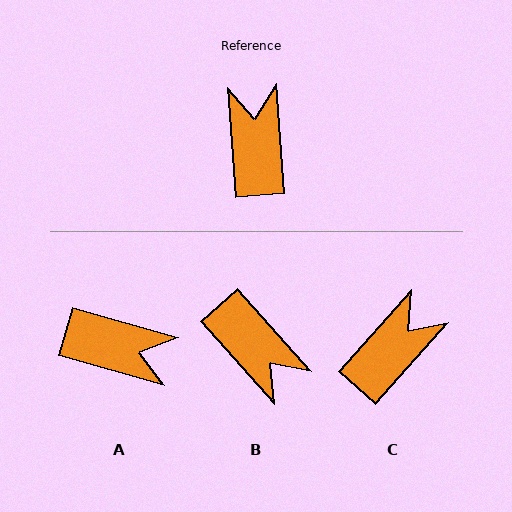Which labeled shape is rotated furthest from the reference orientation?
B, about 143 degrees away.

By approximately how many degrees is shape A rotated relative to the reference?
Approximately 110 degrees clockwise.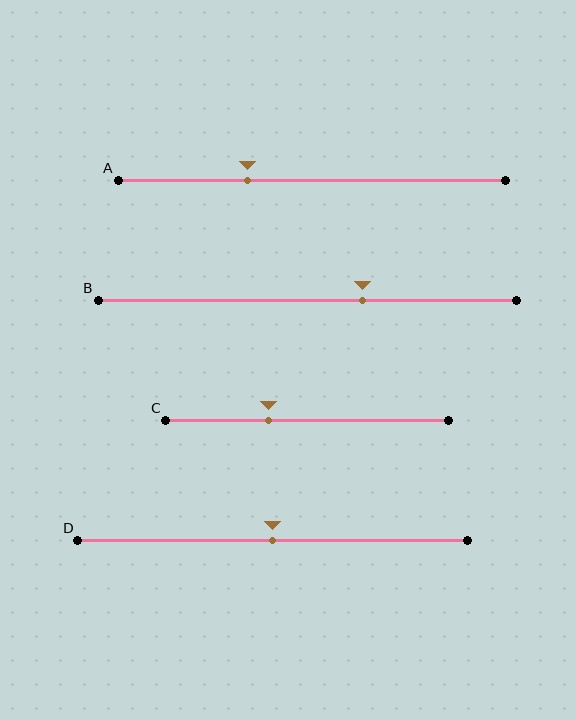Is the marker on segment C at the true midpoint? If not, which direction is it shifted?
No, the marker on segment C is shifted to the left by about 14% of the segment length.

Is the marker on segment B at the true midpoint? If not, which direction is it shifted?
No, the marker on segment B is shifted to the right by about 13% of the segment length.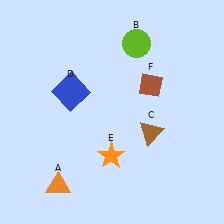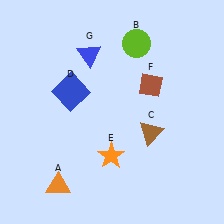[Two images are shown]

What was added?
A blue triangle (G) was added in Image 2.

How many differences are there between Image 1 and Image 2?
There is 1 difference between the two images.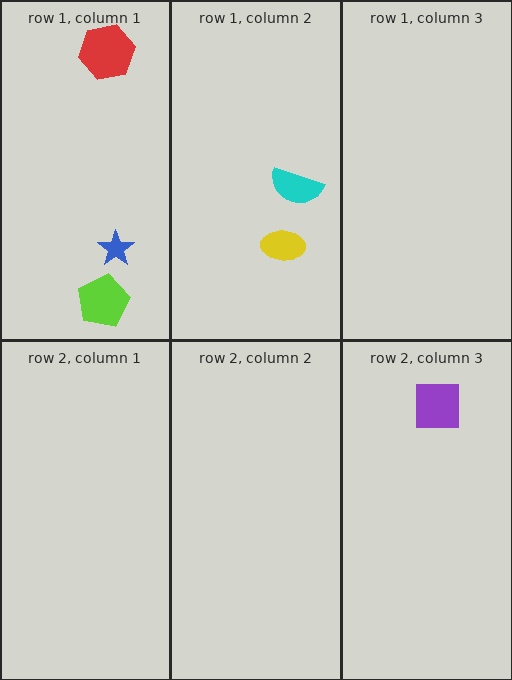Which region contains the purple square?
The row 2, column 3 region.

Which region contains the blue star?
The row 1, column 1 region.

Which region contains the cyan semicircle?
The row 1, column 2 region.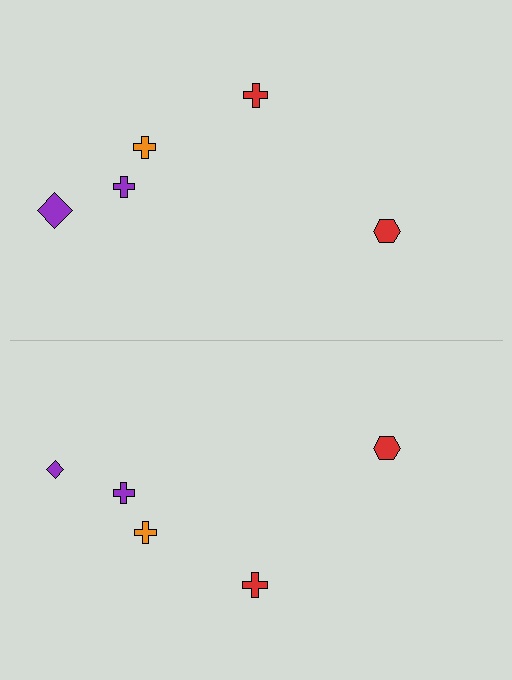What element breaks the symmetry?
The purple diamond on the bottom side has a different size than its mirror counterpart.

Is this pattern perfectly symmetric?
No, the pattern is not perfectly symmetric. The purple diamond on the bottom side has a different size than its mirror counterpart.